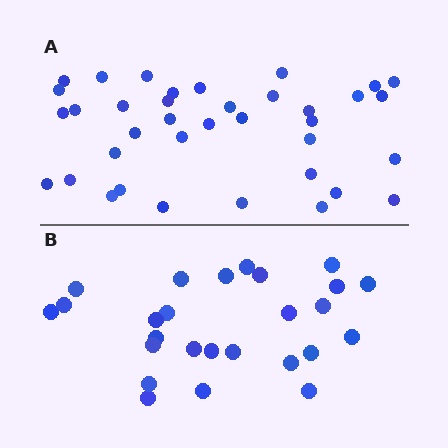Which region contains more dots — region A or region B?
Region A (the top region) has more dots.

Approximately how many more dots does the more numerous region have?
Region A has roughly 12 or so more dots than region B.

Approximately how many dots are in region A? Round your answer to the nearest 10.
About 40 dots. (The exact count is 37, which rounds to 40.)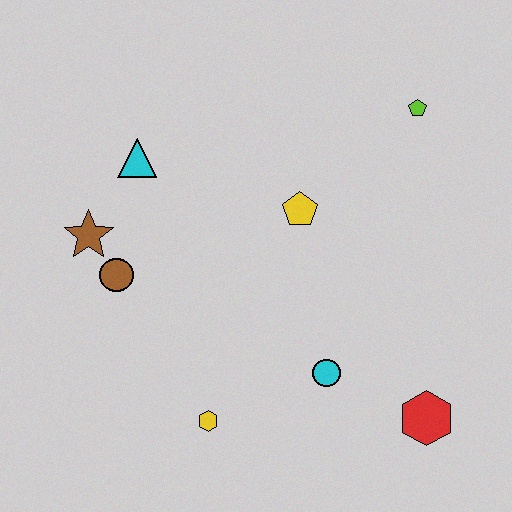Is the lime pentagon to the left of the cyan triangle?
No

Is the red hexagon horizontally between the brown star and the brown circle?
No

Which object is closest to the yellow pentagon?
The lime pentagon is closest to the yellow pentagon.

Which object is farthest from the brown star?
The red hexagon is farthest from the brown star.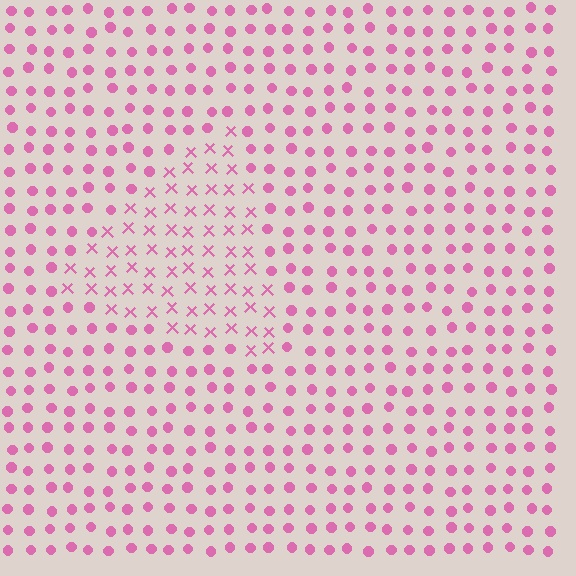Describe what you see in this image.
The image is filled with small pink elements arranged in a uniform grid. A triangle-shaped region contains X marks, while the surrounding area contains circles. The boundary is defined purely by the change in element shape.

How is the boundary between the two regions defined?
The boundary is defined by a change in element shape: X marks inside vs. circles outside. All elements share the same color and spacing.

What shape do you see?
I see a triangle.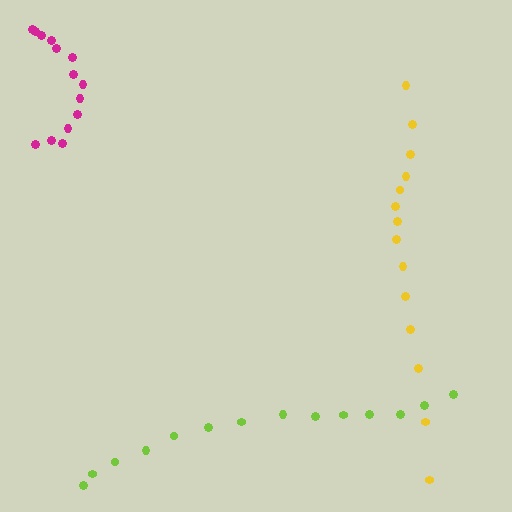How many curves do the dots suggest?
There are 3 distinct paths.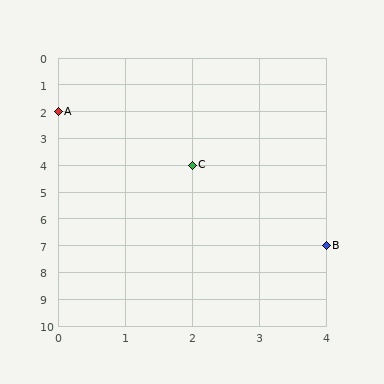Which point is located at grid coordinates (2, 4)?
Point C is at (2, 4).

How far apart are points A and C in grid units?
Points A and C are 2 columns and 2 rows apart (about 2.8 grid units diagonally).